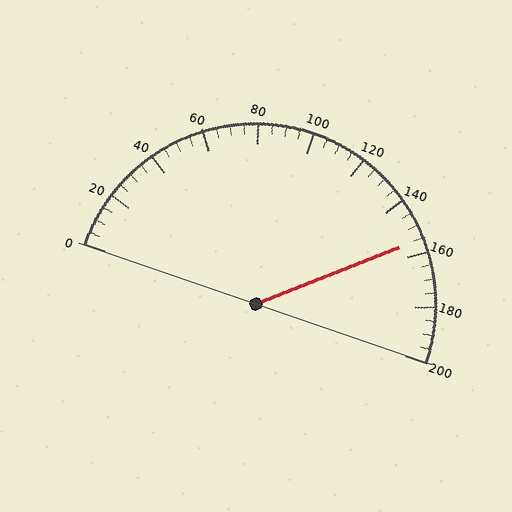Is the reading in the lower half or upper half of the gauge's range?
The reading is in the upper half of the range (0 to 200).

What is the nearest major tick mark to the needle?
The nearest major tick mark is 160.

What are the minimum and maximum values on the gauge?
The gauge ranges from 0 to 200.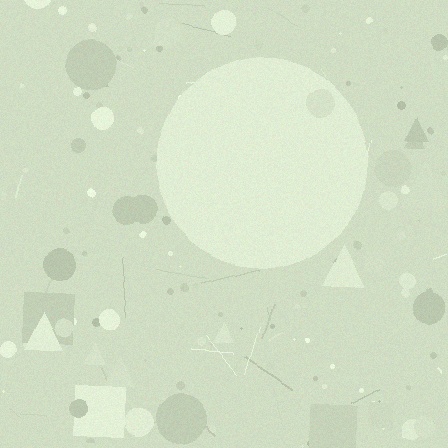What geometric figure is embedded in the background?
A circle is embedded in the background.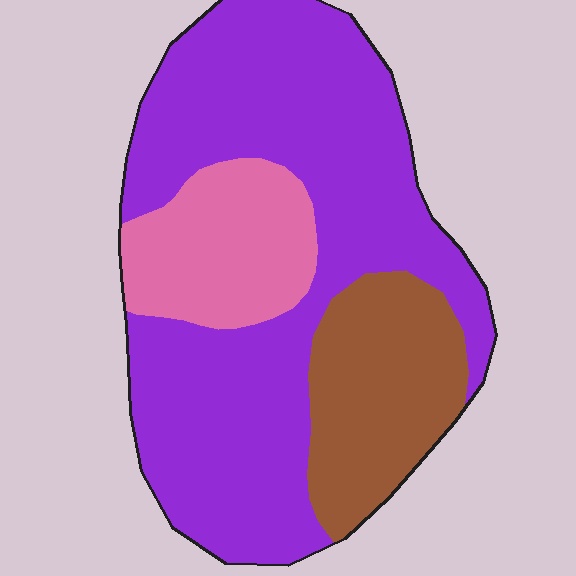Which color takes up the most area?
Purple, at roughly 65%.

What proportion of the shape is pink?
Pink takes up about one sixth (1/6) of the shape.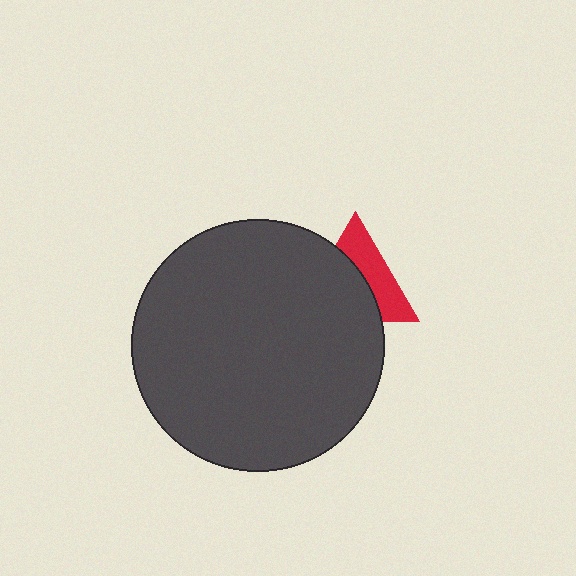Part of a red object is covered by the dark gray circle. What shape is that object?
It is a triangle.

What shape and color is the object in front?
The object in front is a dark gray circle.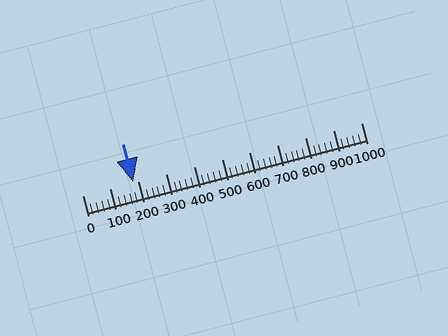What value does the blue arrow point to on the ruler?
The blue arrow points to approximately 182.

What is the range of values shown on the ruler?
The ruler shows values from 0 to 1000.